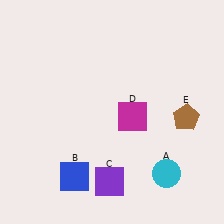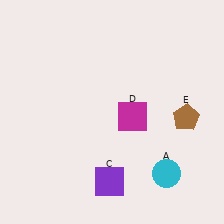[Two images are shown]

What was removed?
The blue square (B) was removed in Image 2.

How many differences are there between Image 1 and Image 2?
There is 1 difference between the two images.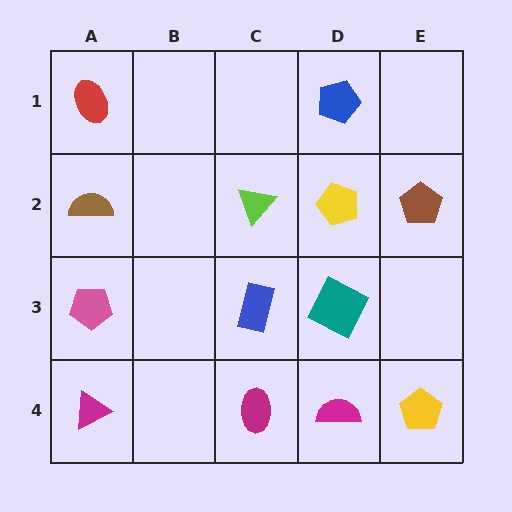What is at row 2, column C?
A lime triangle.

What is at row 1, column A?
A red ellipse.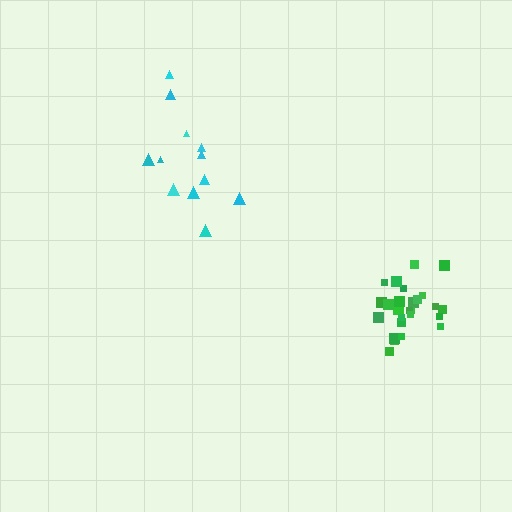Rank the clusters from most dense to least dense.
green, cyan.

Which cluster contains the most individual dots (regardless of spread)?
Green (26).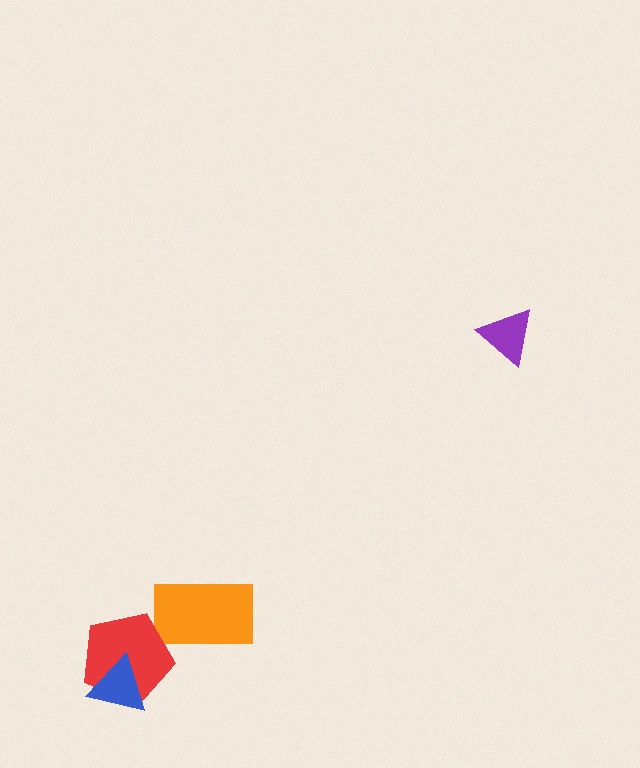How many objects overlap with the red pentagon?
2 objects overlap with the red pentagon.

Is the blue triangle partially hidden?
No, no other shape covers it.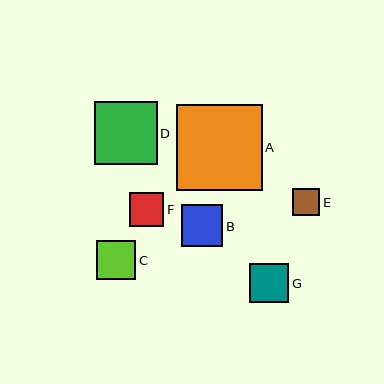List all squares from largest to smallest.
From largest to smallest: A, D, B, C, G, F, E.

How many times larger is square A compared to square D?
Square A is approximately 1.4 times the size of square D.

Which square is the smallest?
Square E is the smallest with a size of approximately 27 pixels.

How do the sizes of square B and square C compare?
Square B and square C are approximately the same size.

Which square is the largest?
Square A is the largest with a size of approximately 86 pixels.